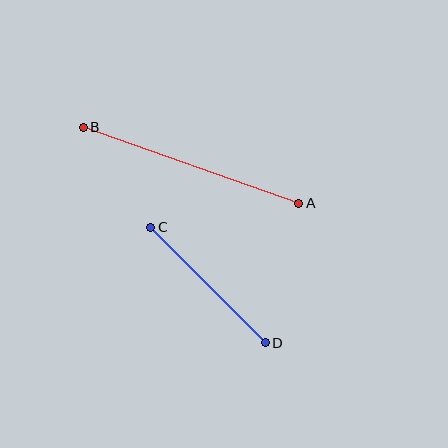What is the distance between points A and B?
The distance is approximately 228 pixels.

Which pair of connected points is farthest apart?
Points A and B are farthest apart.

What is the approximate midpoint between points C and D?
The midpoint is at approximately (208, 285) pixels.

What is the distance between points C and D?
The distance is approximately 162 pixels.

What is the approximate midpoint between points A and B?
The midpoint is at approximately (191, 165) pixels.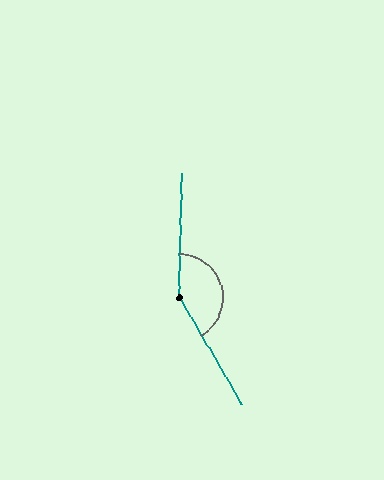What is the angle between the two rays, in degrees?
Approximately 149 degrees.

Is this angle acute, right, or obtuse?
It is obtuse.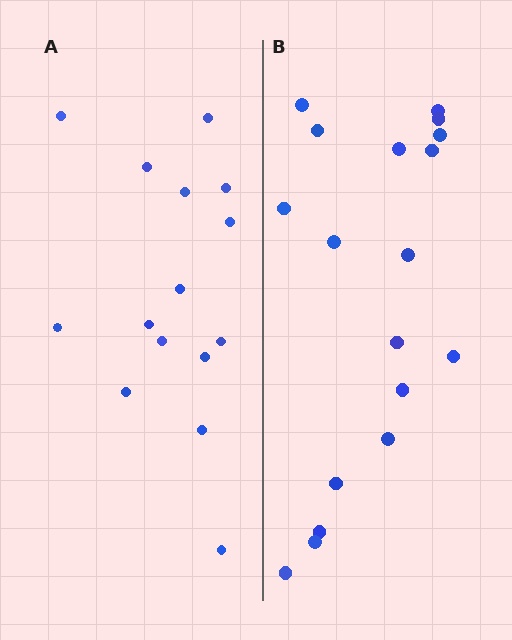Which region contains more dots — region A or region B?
Region B (the right region) has more dots.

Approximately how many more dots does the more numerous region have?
Region B has just a few more — roughly 2 or 3 more dots than region A.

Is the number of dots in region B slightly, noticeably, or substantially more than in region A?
Region B has only slightly more — the two regions are fairly close. The ratio is roughly 1.2 to 1.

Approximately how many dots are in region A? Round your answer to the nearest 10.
About 20 dots. (The exact count is 15, which rounds to 20.)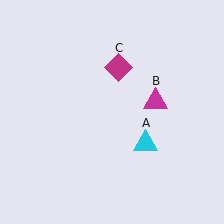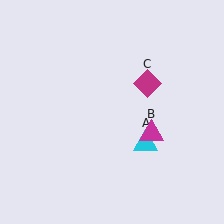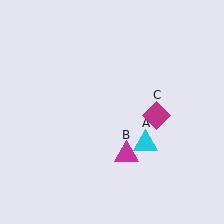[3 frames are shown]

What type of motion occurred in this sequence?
The magenta triangle (object B), magenta diamond (object C) rotated clockwise around the center of the scene.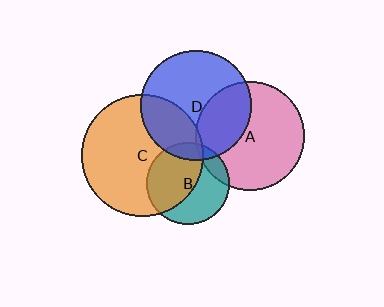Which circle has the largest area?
Circle C (orange).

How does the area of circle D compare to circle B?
Approximately 1.8 times.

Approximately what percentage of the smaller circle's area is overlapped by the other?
Approximately 10%.